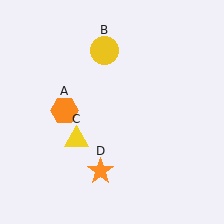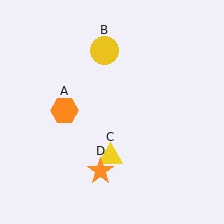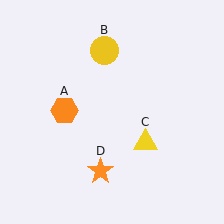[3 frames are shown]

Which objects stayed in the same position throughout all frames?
Orange hexagon (object A) and yellow circle (object B) and orange star (object D) remained stationary.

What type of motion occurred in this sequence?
The yellow triangle (object C) rotated counterclockwise around the center of the scene.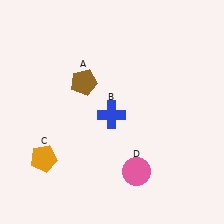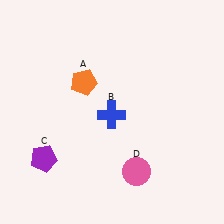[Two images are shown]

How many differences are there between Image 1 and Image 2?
There are 2 differences between the two images.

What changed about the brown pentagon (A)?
In Image 1, A is brown. In Image 2, it changed to orange.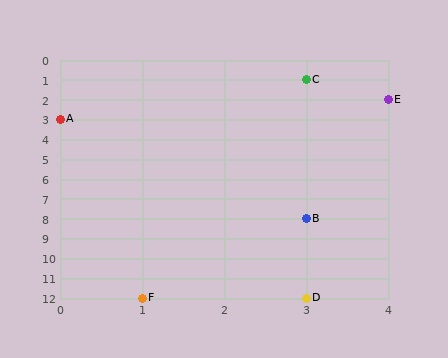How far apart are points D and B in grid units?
Points D and B are 4 rows apart.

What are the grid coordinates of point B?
Point B is at grid coordinates (3, 8).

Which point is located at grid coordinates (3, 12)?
Point D is at (3, 12).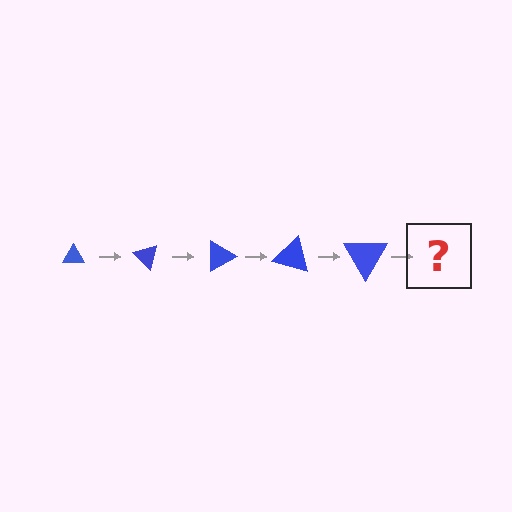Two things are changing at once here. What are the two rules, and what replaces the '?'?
The two rules are that the triangle grows larger each step and it rotates 45 degrees each step. The '?' should be a triangle, larger than the previous one and rotated 225 degrees from the start.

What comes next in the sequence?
The next element should be a triangle, larger than the previous one and rotated 225 degrees from the start.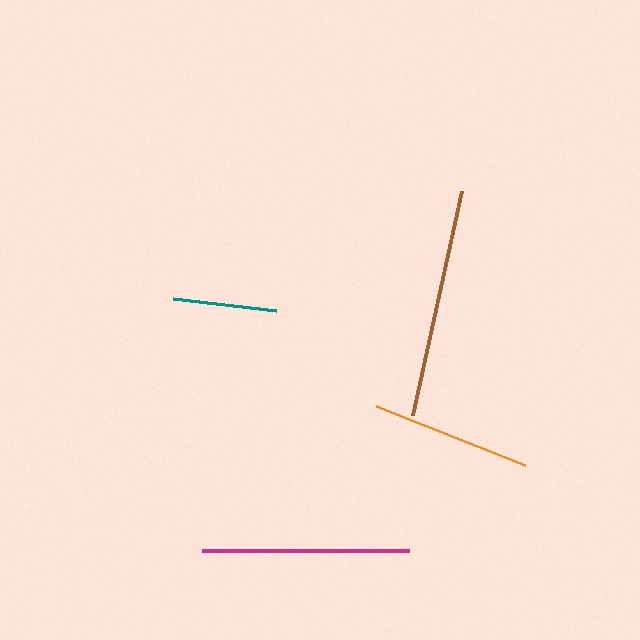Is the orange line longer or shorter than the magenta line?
The magenta line is longer than the orange line.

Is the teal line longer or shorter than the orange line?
The orange line is longer than the teal line.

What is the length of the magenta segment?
The magenta segment is approximately 207 pixels long.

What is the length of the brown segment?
The brown segment is approximately 229 pixels long.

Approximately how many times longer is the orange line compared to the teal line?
The orange line is approximately 1.6 times the length of the teal line.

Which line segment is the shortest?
The teal line is the shortest at approximately 104 pixels.